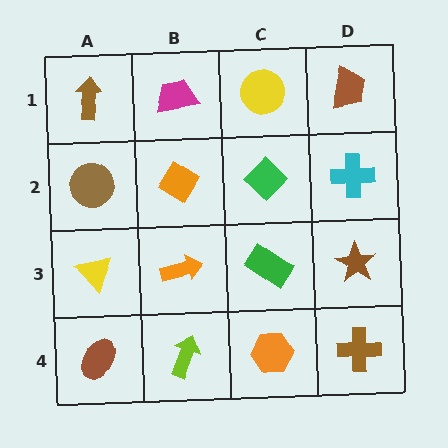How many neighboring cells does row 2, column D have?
3.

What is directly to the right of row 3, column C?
A brown star.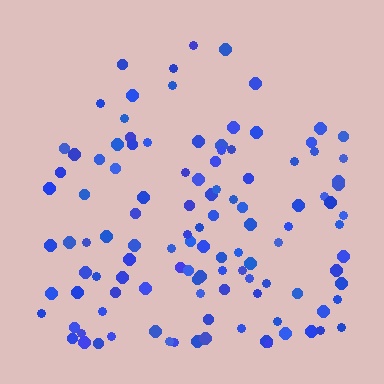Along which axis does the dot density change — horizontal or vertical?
Vertical.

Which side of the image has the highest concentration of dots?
The bottom.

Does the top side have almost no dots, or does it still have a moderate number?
Still a moderate number, just noticeably fewer than the bottom.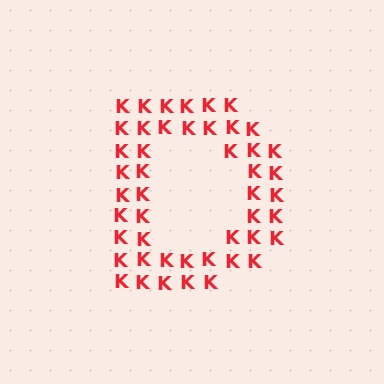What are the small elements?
The small elements are letter K's.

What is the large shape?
The large shape is the letter D.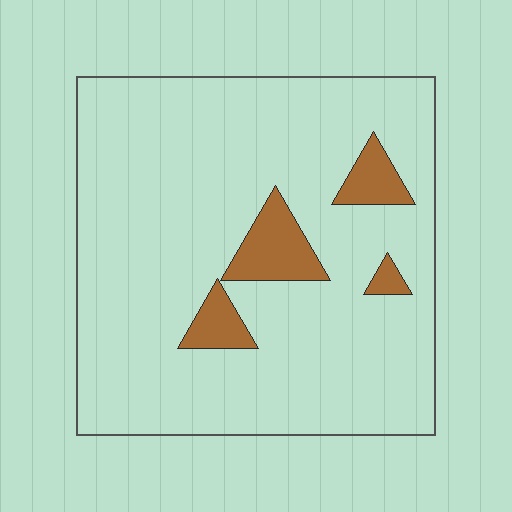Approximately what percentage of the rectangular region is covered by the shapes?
Approximately 10%.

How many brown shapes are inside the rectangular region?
4.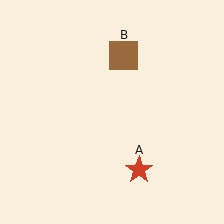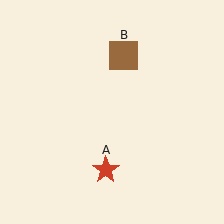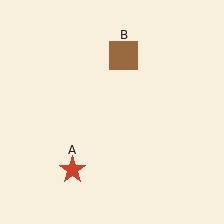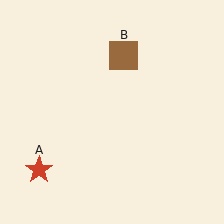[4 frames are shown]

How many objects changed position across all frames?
1 object changed position: red star (object A).